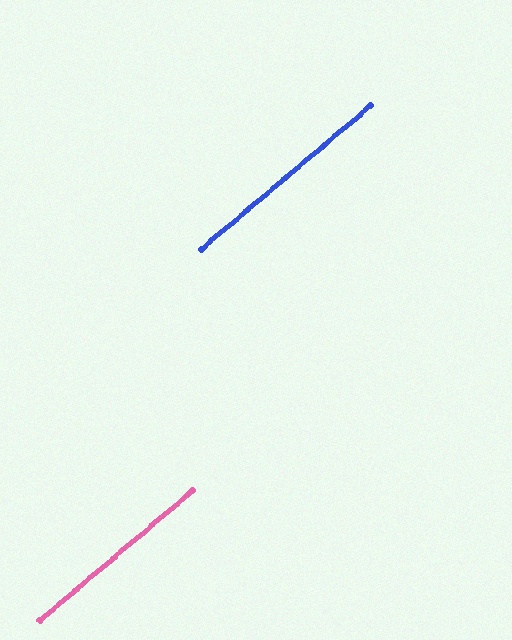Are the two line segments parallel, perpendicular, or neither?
Parallel — their directions differ by only 0.2°.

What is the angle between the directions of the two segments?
Approximately 0 degrees.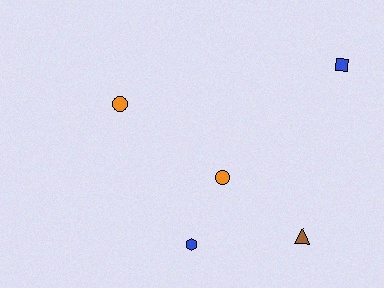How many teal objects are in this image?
There are no teal objects.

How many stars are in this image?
There are no stars.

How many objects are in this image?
There are 5 objects.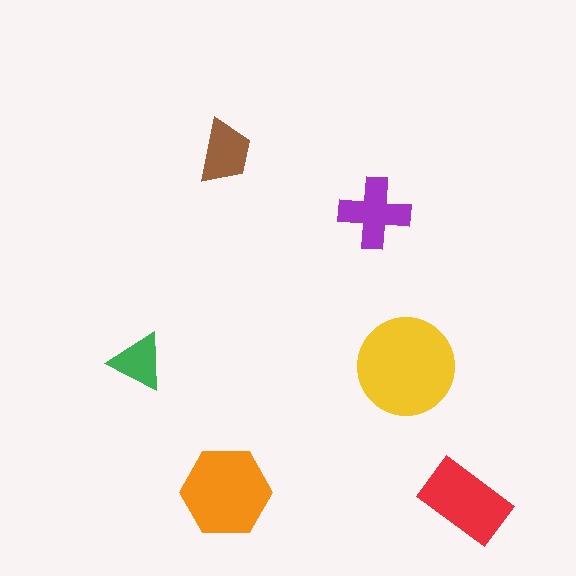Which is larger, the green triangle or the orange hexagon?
The orange hexagon.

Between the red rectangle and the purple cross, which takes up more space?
The red rectangle.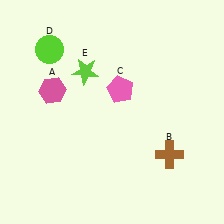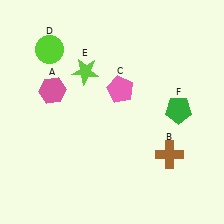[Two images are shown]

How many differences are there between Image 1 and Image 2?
There is 1 difference between the two images.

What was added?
A green pentagon (F) was added in Image 2.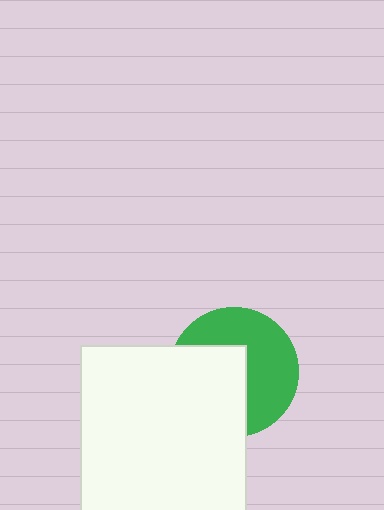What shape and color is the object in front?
The object in front is a white square.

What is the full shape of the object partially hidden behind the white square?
The partially hidden object is a green circle.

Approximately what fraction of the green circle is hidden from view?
Roughly 47% of the green circle is hidden behind the white square.